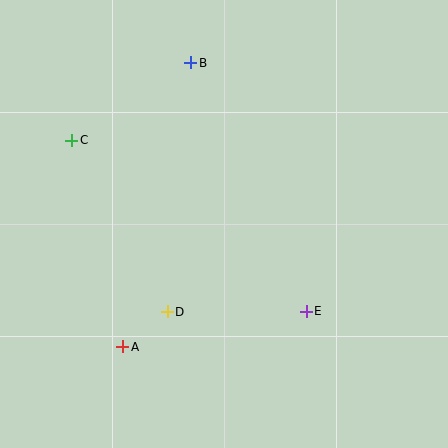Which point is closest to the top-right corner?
Point B is closest to the top-right corner.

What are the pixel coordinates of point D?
Point D is at (167, 312).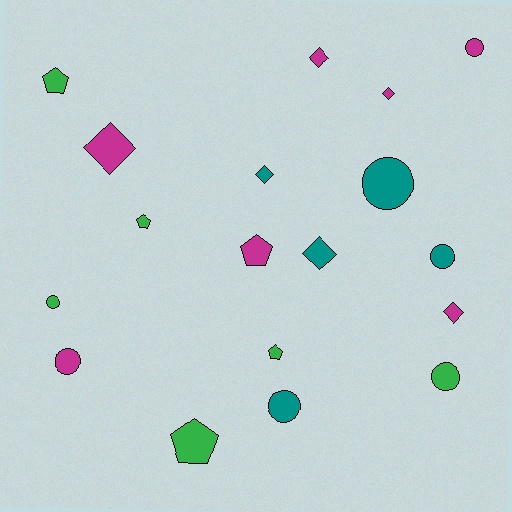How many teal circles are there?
There are 3 teal circles.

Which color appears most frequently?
Magenta, with 7 objects.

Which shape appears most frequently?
Circle, with 7 objects.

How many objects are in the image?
There are 18 objects.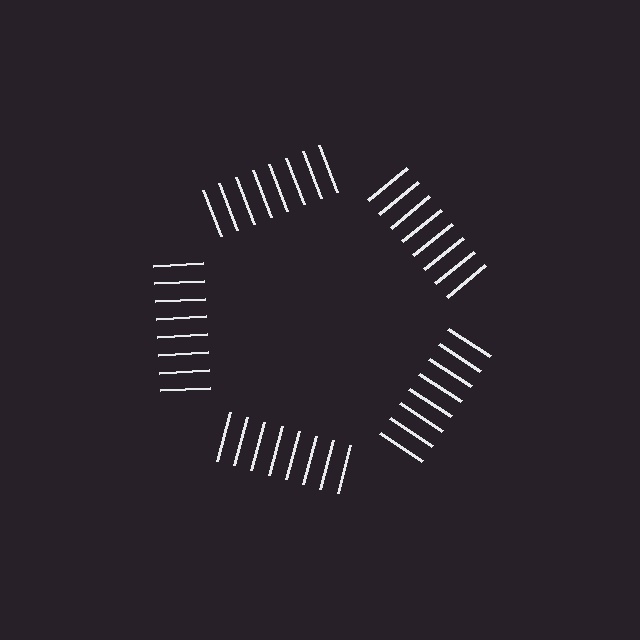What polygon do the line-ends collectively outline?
An illusory pentagon — the line segments terminate on its edges but no continuous stroke is drawn.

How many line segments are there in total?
40 — 8 along each of the 5 edges.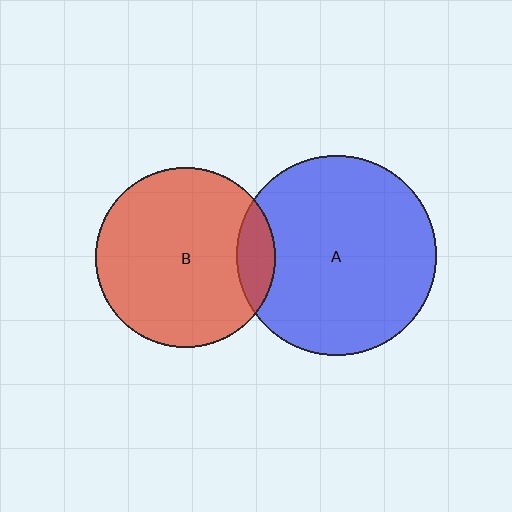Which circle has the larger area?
Circle A (blue).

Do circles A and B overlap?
Yes.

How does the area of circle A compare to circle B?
Approximately 1.2 times.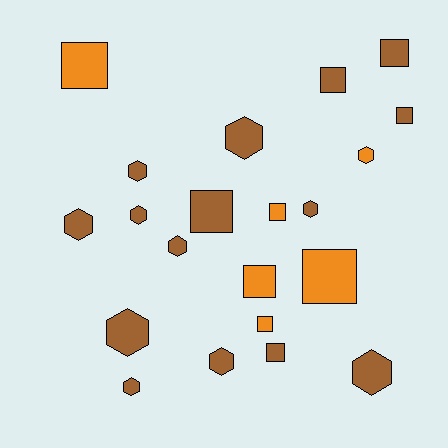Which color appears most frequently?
Brown, with 15 objects.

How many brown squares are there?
There are 5 brown squares.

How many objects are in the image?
There are 21 objects.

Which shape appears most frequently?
Hexagon, with 11 objects.